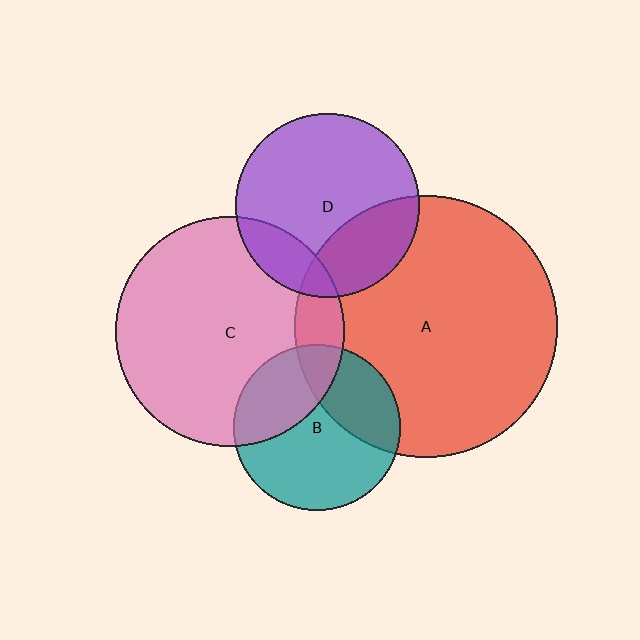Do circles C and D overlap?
Yes.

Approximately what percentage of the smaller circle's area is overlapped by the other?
Approximately 15%.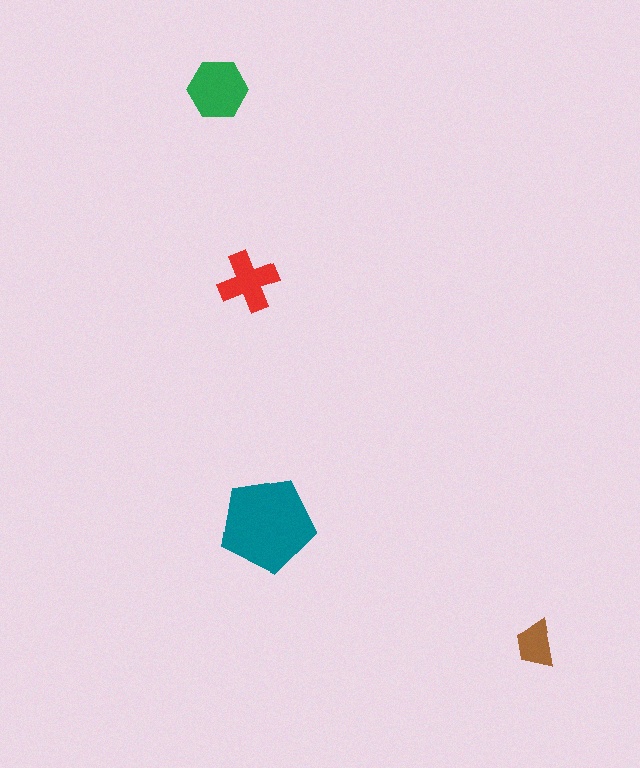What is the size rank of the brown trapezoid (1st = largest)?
4th.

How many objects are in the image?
There are 4 objects in the image.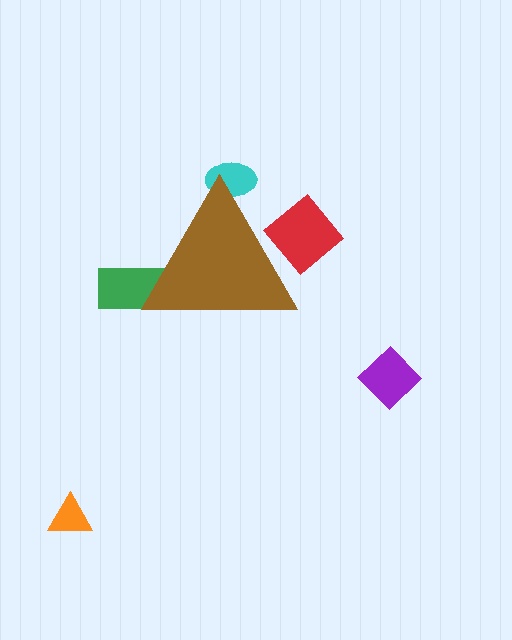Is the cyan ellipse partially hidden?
Yes, the cyan ellipse is partially hidden behind the brown triangle.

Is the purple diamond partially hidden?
No, the purple diamond is fully visible.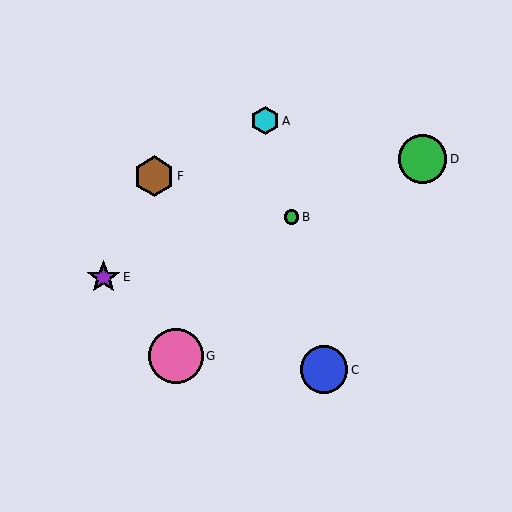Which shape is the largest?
The pink circle (labeled G) is the largest.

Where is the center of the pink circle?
The center of the pink circle is at (176, 356).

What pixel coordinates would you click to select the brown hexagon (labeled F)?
Click at (154, 176) to select the brown hexagon F.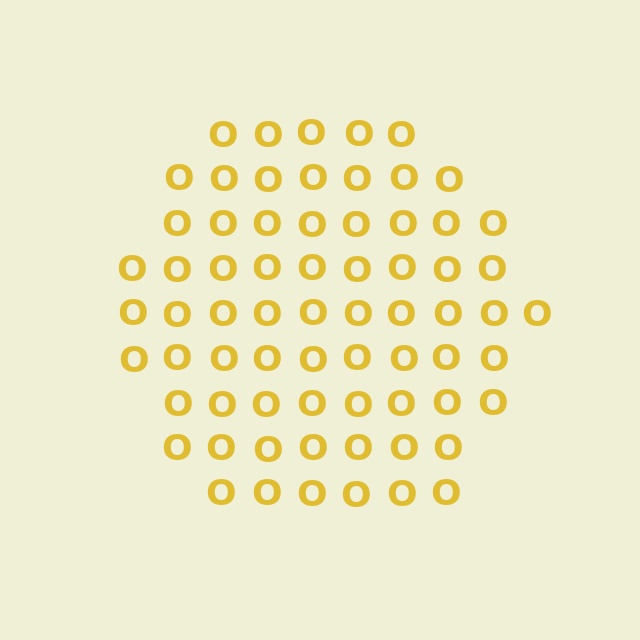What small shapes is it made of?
It is made of small letter O's.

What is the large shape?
The large shape is a hexagon.